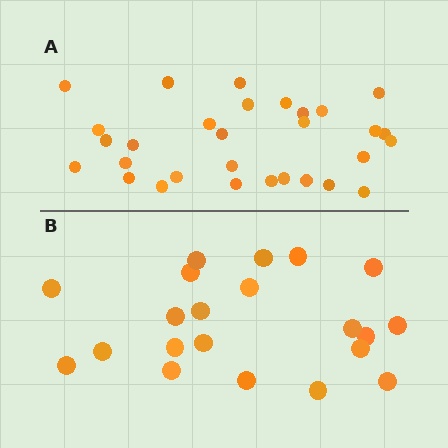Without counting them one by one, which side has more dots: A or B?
Region A (the top region) has more dots.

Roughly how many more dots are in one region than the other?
Region A has roughly 8 or so more dots than region B.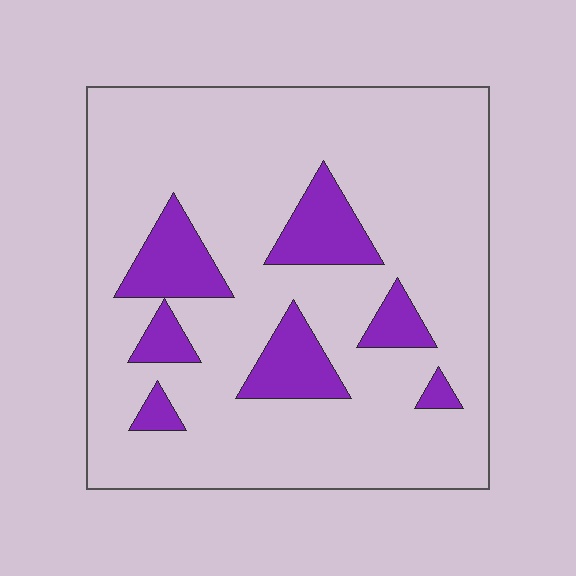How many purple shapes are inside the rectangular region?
7.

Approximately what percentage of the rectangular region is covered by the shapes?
Approximately 15%.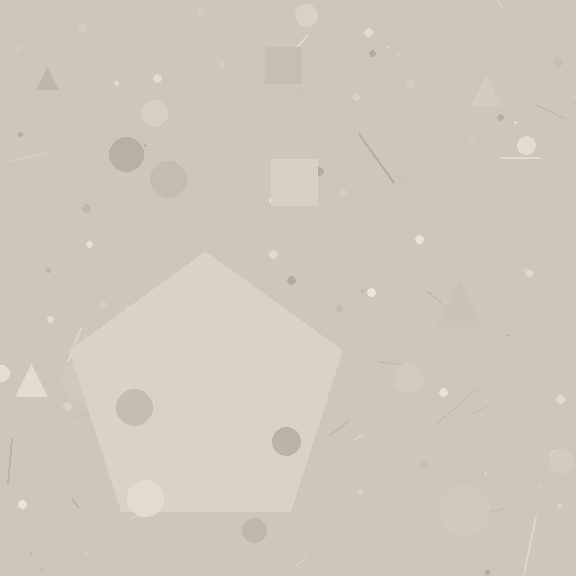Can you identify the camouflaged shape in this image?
The camouflaged shape is a pentagon.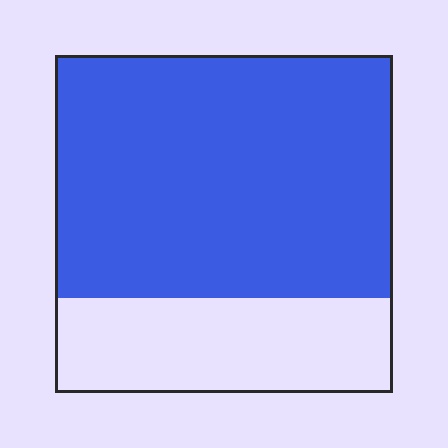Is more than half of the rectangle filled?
Yes.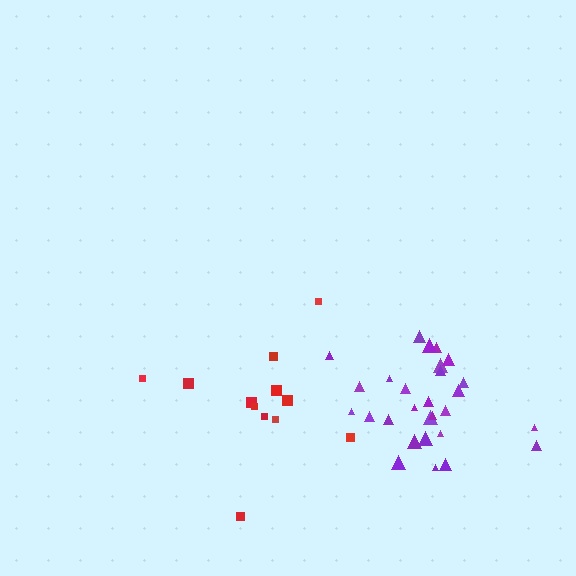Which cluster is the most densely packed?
Purple.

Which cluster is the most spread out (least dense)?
Red.